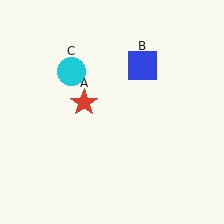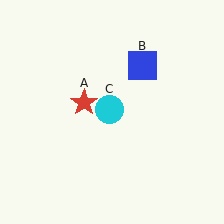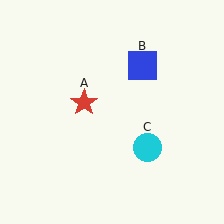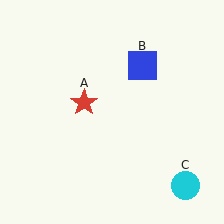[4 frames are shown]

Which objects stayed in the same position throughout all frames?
Red star (object A) and blue square (object B) remained stationary.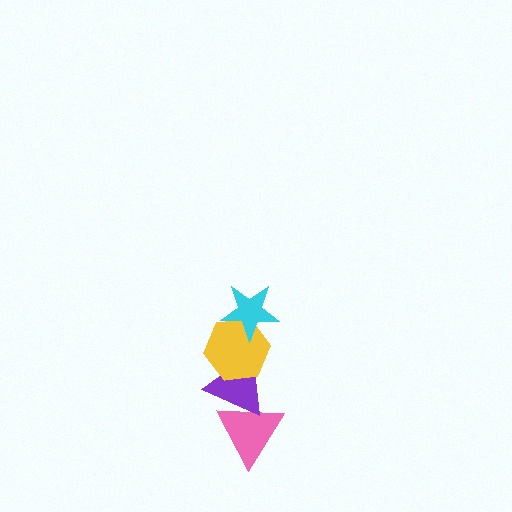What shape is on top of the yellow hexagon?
The cyan star is on top of the yellow hexagon.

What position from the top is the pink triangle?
The pink triangle is 4th from the top.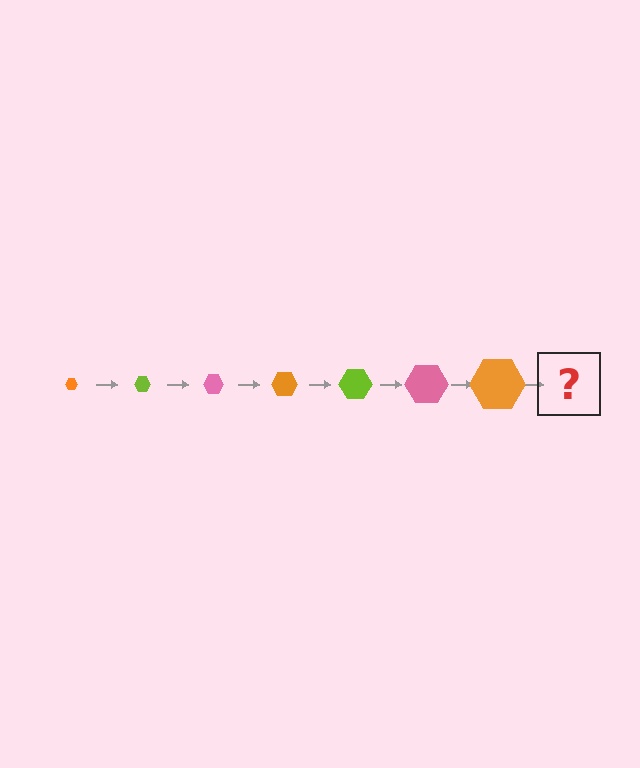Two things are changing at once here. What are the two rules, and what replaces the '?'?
The two rules are that the hexagon grows larger each step and the color cycles through orange, lime, and pink. The '?' should be a lime hexagon, larger than the previous one.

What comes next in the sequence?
The next element should be a lime hexagon, larger than the previous one.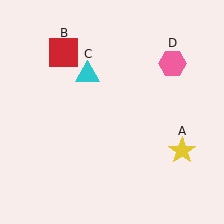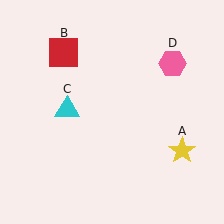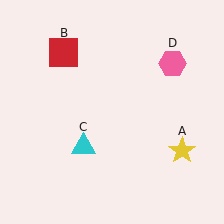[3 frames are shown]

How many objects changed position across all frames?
1 object changed position: cyan triangle (object C).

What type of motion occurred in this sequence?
The cyan triangle (object C) rotated counterclockwise around the center of the scene.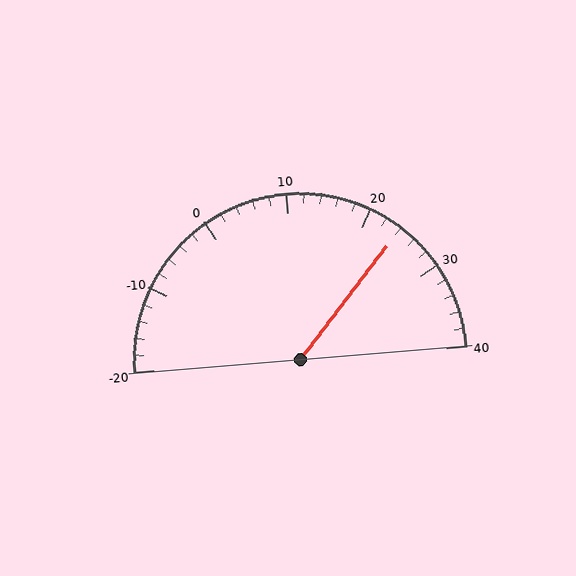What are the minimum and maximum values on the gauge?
The gauge ranges from -20 to 40.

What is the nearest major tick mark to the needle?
The nearest major tick mark is 20.